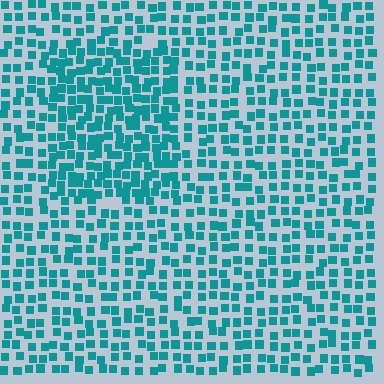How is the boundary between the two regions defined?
The boundary is defined by a change in element density (approximately 1.6x ratio). All elements are the same color, size, and shape.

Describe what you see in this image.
The image contains small teal elements arranged at two different densities. A rectangle-shaped region is visible where the elements are more densely packed than the surrounding area.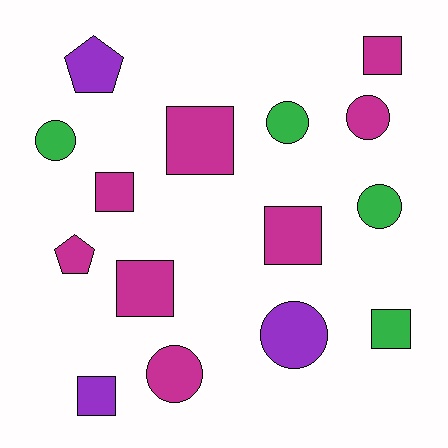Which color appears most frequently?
Magenta, with 8 objects.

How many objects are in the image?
There are 15 objects.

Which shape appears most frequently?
Square, with 7 objects.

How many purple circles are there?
There is 1 purple circle.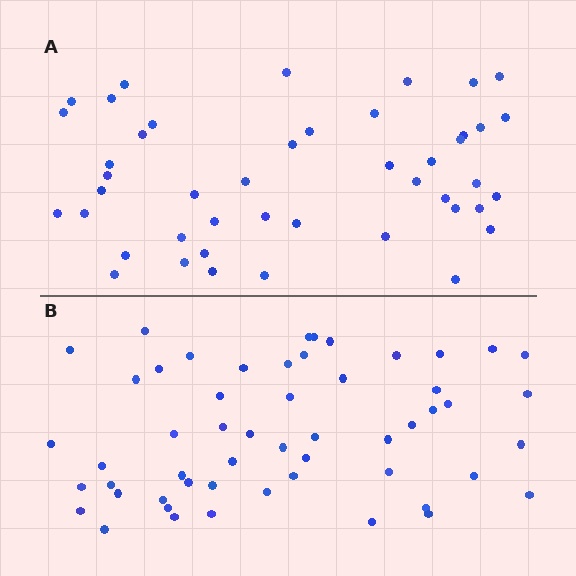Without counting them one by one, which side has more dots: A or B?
Region B (the bottom region) has more dots.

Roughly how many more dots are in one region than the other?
Region B has roughly 8 or so more dots than region A.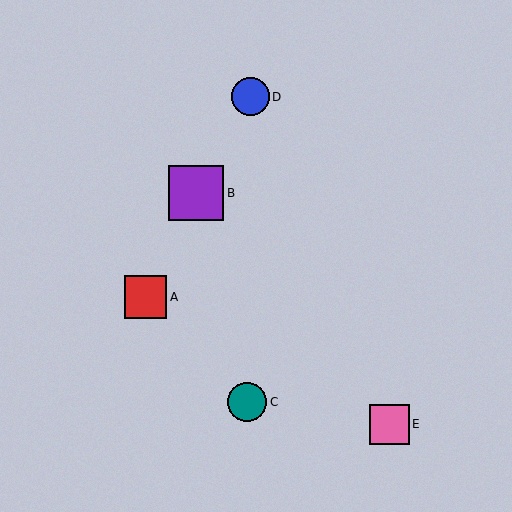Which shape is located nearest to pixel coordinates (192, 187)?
The purple square (labeled B) at (196, 193) is nearest to that location.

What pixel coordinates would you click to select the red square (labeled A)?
Click at (145, 297) to select the red square A.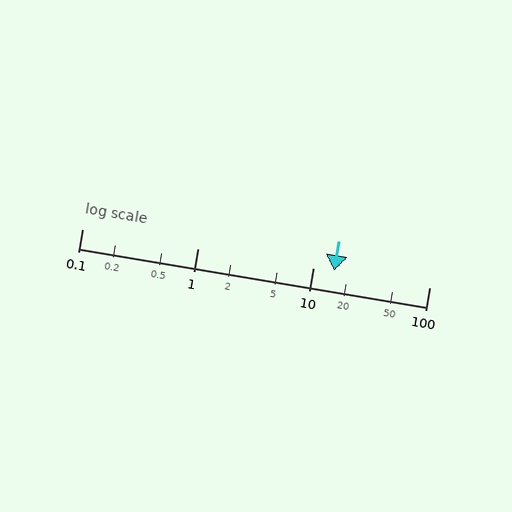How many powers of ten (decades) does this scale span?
The scale spans 3 decades, from 0.1 to 100.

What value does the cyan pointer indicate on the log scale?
The pointer indicates approximately 15.